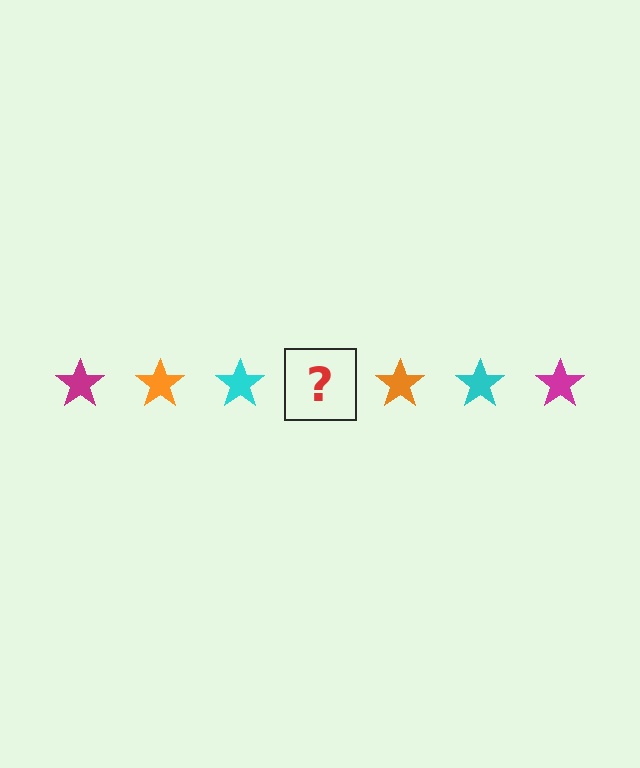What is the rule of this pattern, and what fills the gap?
The rule is that the pattern cycles through magenta, orange, cyan stars. The gap should be filled with a magenta star.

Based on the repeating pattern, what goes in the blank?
The blank should be a magenta star.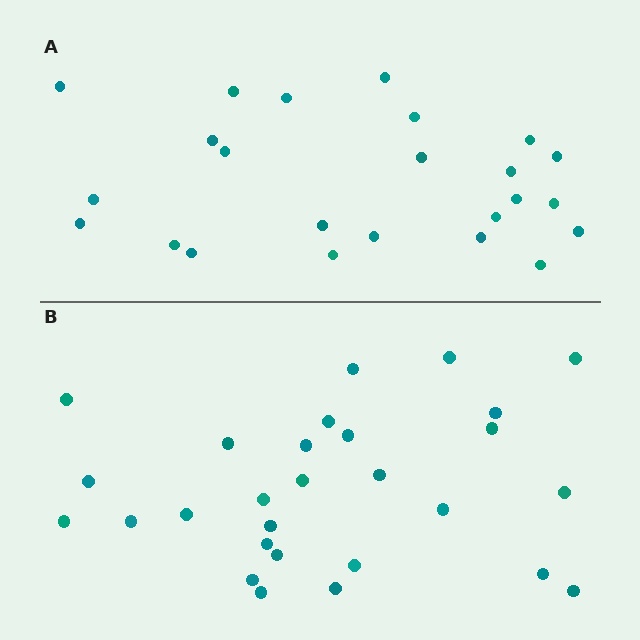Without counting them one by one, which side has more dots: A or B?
Region B (the bottom region) has more dots.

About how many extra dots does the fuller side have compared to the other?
Region B has about 4 more dots than region A.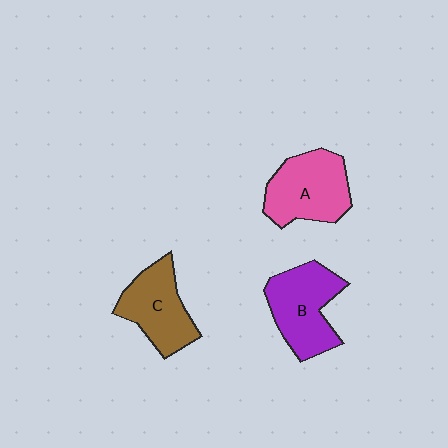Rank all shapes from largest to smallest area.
From largest to smallest: A (pink), B (purple), C (brown).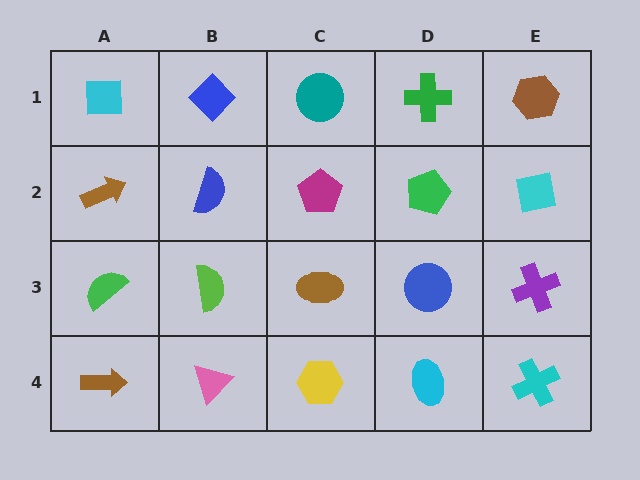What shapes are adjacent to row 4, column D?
A blue circle (row 3, column D), a yellow hexagon (row 4, column C), a cyan cross (row 4, column E).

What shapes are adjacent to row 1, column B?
A blue semicircle (row 2, column B), a cyan square (row 1, column A), a teal circle (row 1, column C).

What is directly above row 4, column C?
A brown ellipse.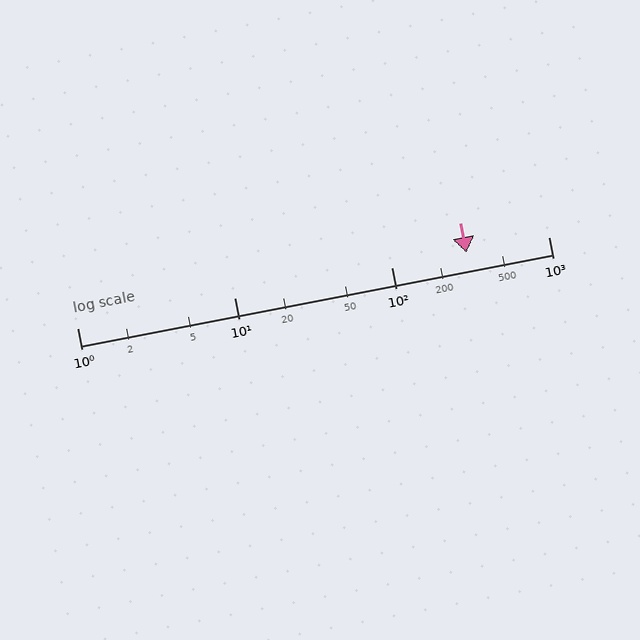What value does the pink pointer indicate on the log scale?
The pointer indicates approximately 300.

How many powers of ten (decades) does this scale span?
The scale spans 3 decades, from 1 to 1000.